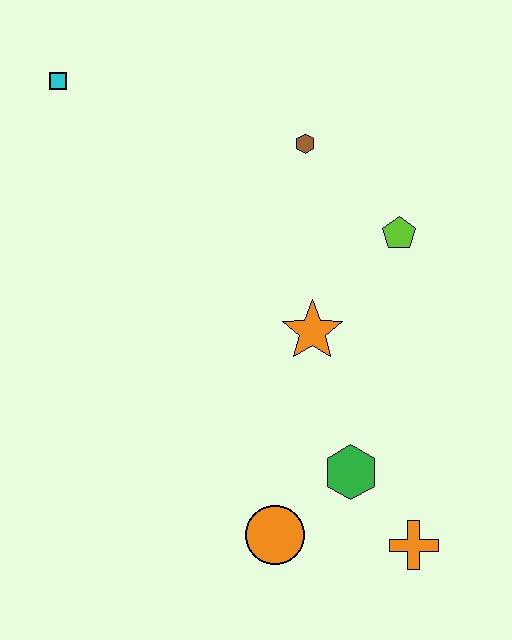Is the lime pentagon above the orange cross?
Yes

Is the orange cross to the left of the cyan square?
No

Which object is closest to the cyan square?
The brown hexagon is closest to the cyan square.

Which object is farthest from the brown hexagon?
The orange cross is farthest from the brown hexagon.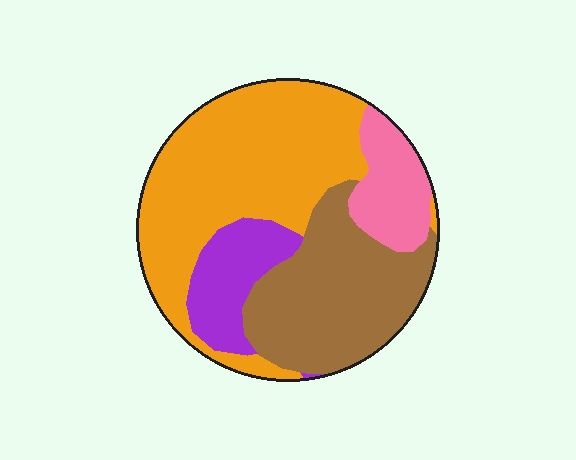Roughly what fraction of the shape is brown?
Brown takes up about one third (1/3) of the shape.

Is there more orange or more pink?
Orange.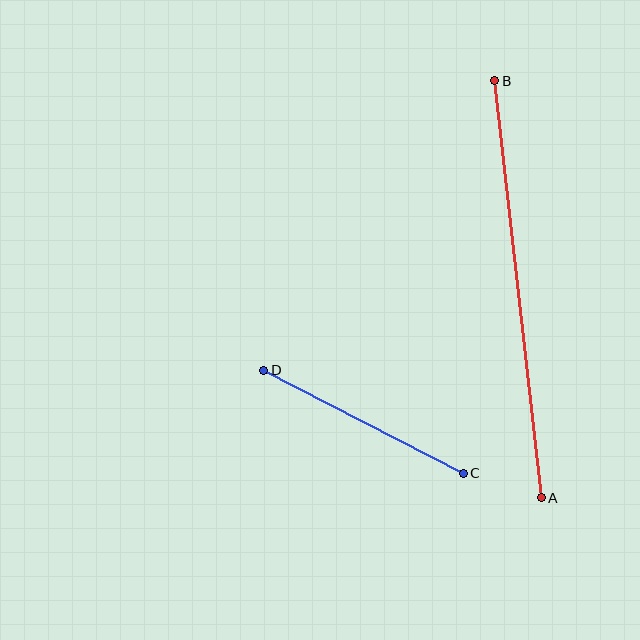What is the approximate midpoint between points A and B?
The midpoint is at approximately (518, 289) pixels.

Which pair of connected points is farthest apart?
Points A and B are farthest apart.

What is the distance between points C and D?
The distance is approximately 225 pixels.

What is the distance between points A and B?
The distance is approximately 420 pixels.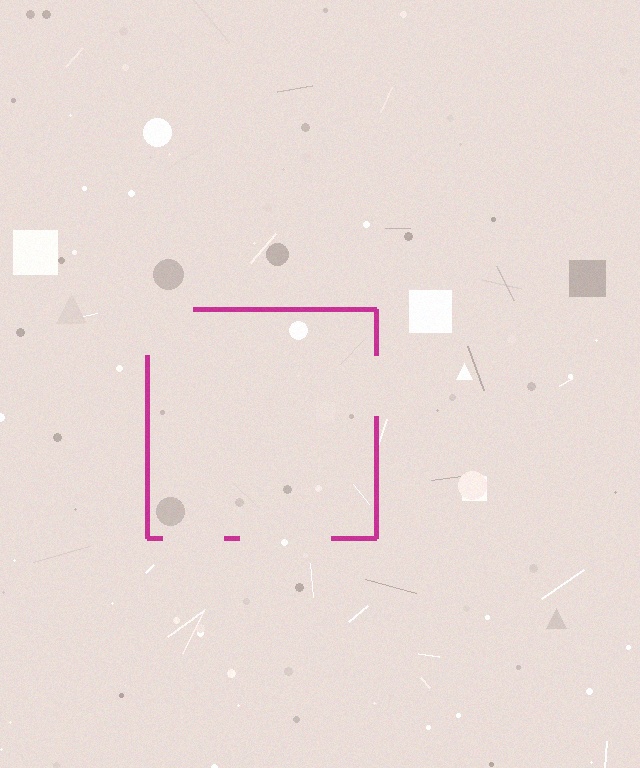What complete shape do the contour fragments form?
The contour fragments form a square.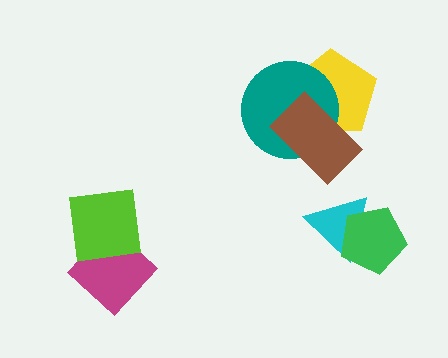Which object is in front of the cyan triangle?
The green pentagon is in front of the cyan triangle.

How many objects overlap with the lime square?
1 object overlaps with the lime square.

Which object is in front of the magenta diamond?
The lime square is in front of the magenta diamond.